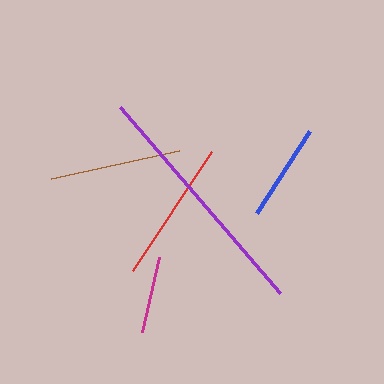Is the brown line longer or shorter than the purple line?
The purple line is longer than the brown line.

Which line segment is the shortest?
The magenta line is the shortest at approximately 78 pixels.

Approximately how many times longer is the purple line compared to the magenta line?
The purple line is approximately 3.2 times the length of the magenta line.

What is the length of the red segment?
The red segment is approximately 143 pixels long.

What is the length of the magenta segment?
The magenta segment is approximately 78 pixels long.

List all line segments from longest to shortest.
From longest to shortest: purple, red, brown, blue, magenta.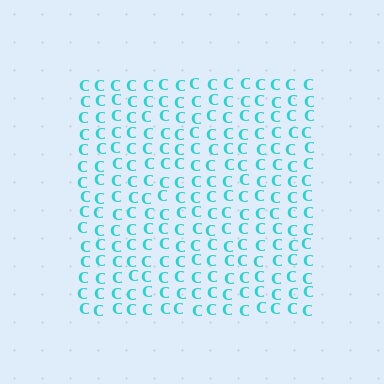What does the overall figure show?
The overall figure shows a square.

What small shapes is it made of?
It is made of small letter C's.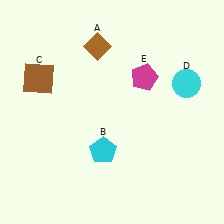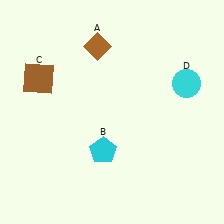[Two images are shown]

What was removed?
The magenta pentagon (E) was removed in Image 2.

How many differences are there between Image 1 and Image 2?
There is 1 difference between the two images.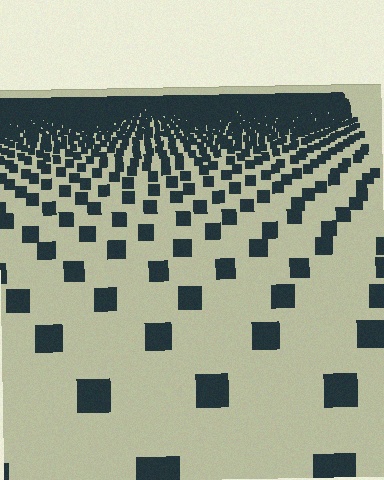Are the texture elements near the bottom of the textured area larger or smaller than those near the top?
Larger. Near the bottom, elements are closer to the viewer and appear at a bigger on-screen size.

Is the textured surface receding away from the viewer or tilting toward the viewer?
The surface is receding away from the viewer. Texture elements get smaller and denser toward the top.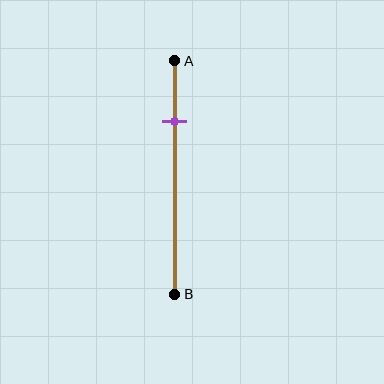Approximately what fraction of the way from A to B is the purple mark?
The purple mark is approximately 25% of the way from A to B.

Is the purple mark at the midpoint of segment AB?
No, the mark is at about 25% from A, not at the 50% midpoint.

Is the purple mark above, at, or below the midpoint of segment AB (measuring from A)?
The purple mark is above the midpoint of segment AB.